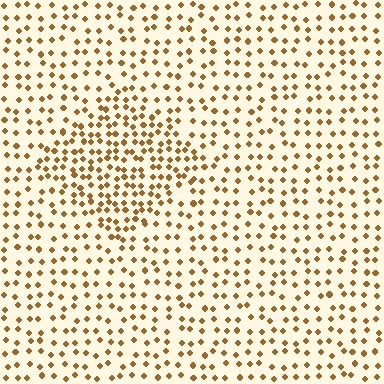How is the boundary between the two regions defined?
The boundary is defined by a change in element density (approximately 1.8x ratio). All elements are the same color, size, and shape.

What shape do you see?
I see a diamond.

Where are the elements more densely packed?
The elements are more densely packed inside the diamond boundary.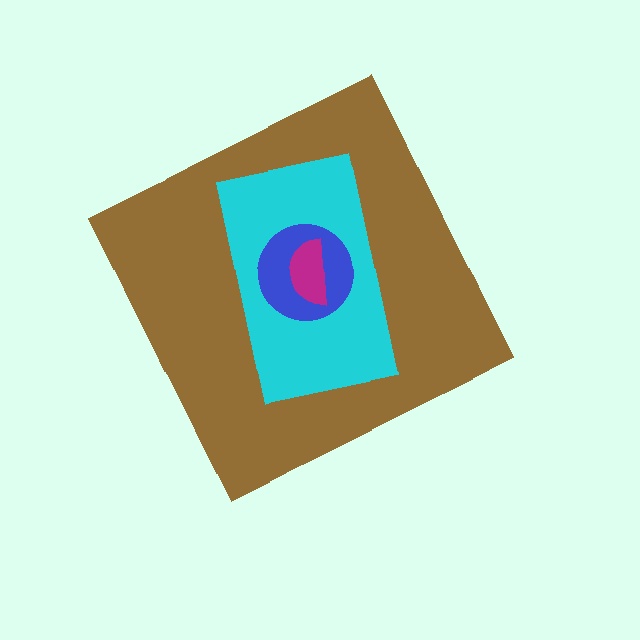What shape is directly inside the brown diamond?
The cyan rectangle.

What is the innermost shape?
The magenta semicircle.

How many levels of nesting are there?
4.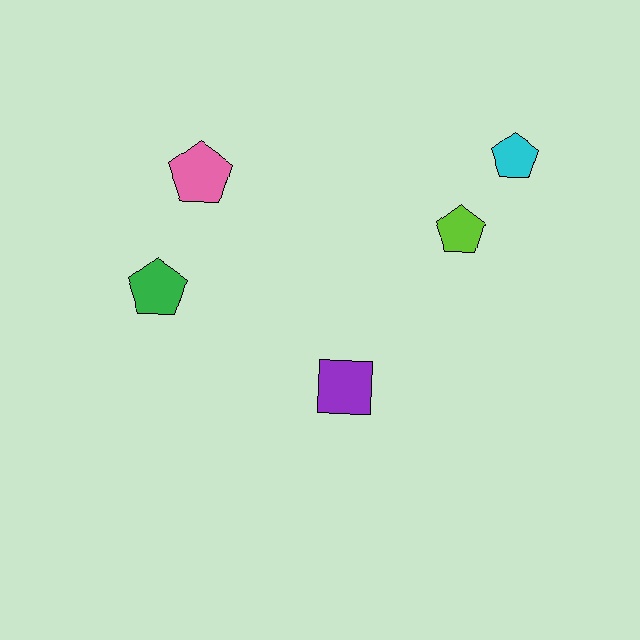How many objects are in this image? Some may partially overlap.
There are 5 objects.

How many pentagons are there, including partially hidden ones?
There are 4 pentagons.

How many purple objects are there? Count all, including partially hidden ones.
There is 1 purple object.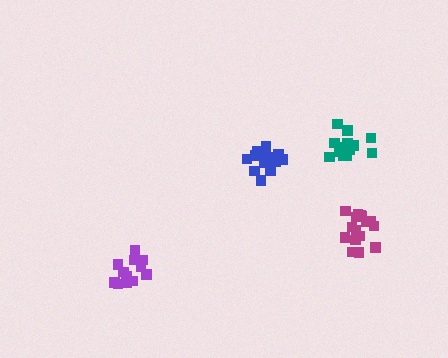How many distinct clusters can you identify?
There are 4 distinct clusters.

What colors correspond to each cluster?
The clusters are colored: blue, purple, teal, magenta.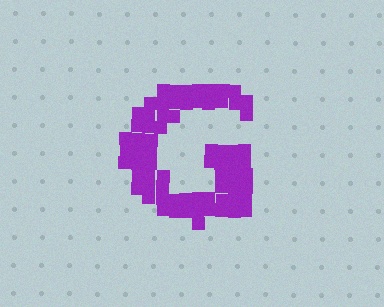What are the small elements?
The small elements are squares.